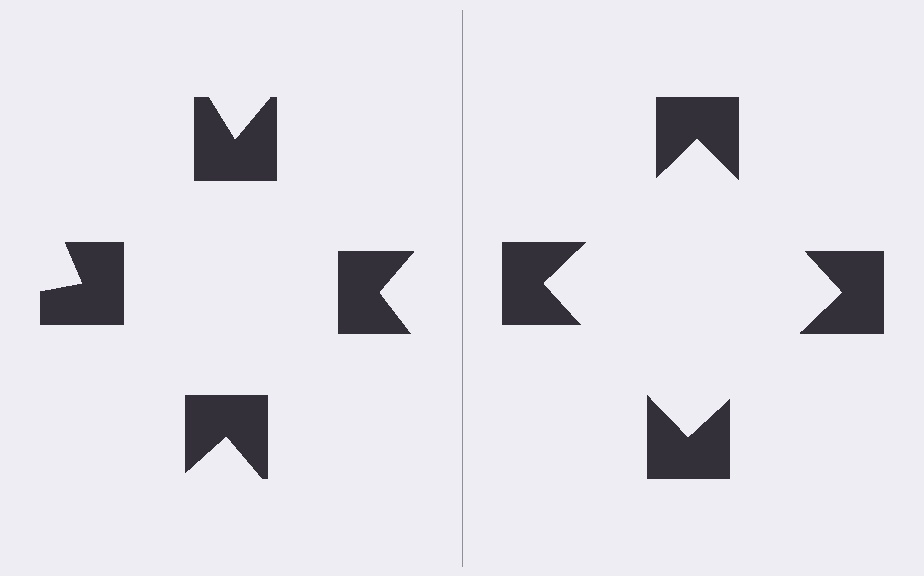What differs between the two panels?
The notched squares are positioned identically on both sides; only the wedge orientations differ. On the right they align to a square; on the left they are misaligned.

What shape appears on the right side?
An illusory square.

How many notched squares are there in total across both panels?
8 — 4 on each side.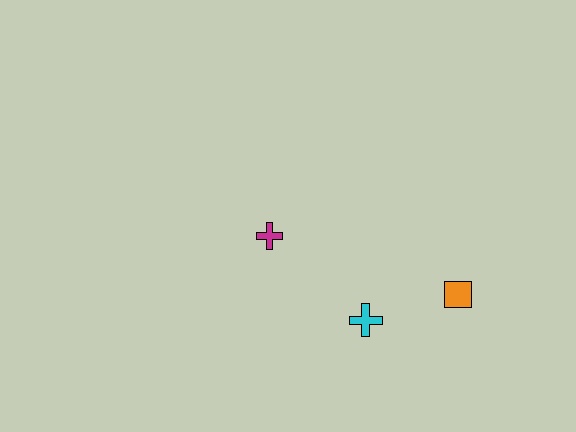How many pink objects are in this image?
There are no pink objects.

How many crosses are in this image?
There are 2 crosses.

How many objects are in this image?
There are 3 objects.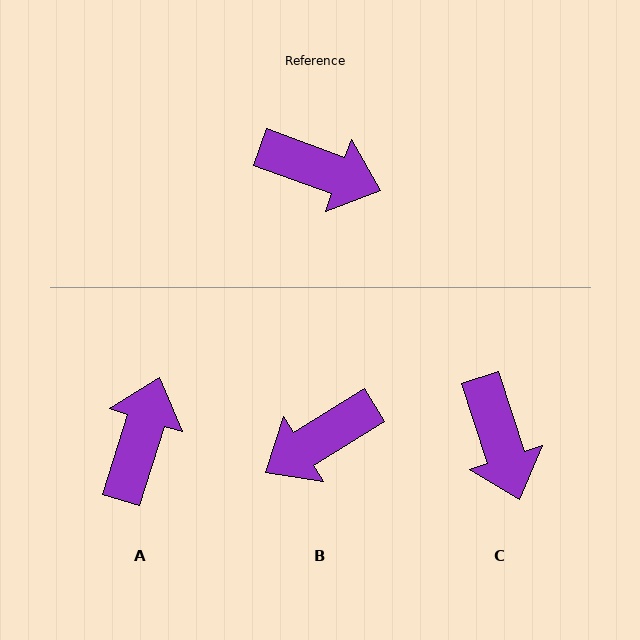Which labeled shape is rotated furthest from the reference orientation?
B, about 128 degrees away.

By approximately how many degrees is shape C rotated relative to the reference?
Approximately 52 degrees clockwise.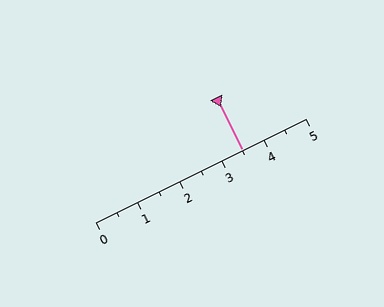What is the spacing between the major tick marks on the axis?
The major ticks are spaced 1 apart.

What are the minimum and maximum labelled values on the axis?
The axis runs from 0 to 5.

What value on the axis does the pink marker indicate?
The marker indicates approximately 3.5.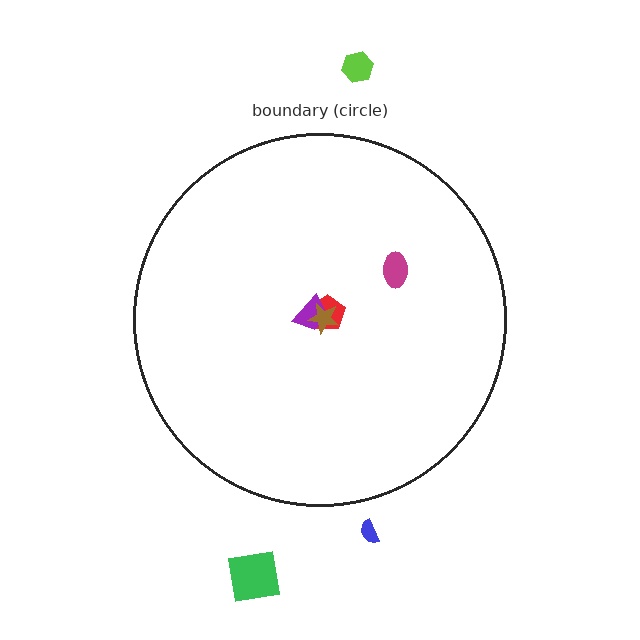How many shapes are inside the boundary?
4 inside, 3 outside.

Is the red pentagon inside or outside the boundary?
Inside.